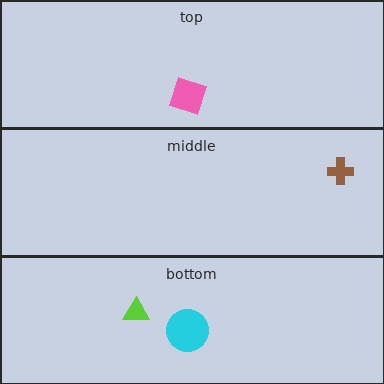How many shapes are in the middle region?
1.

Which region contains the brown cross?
The middle region.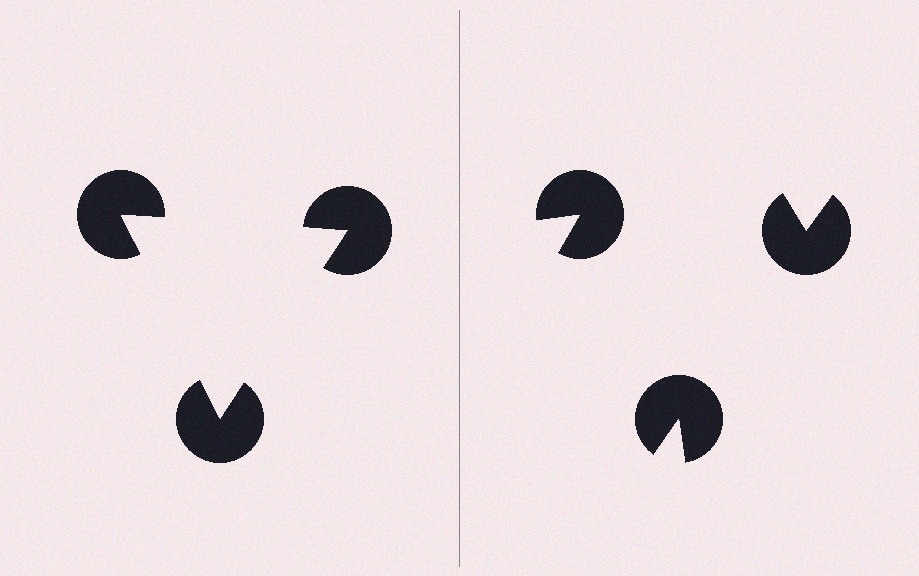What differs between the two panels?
The pac-man discs are positioned identically on both sides; only the wedge orientations differ. On the left they align to a triangle; on the right they are misaligned.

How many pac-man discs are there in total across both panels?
6 — 3 on each side.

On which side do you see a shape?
An illusory triangle appears on the left side. On the right side the wedge cuts are rotated, so no coherent shape forms.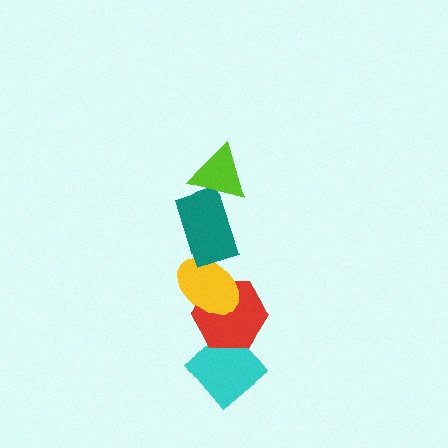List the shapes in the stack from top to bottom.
From top to bottom: the lime triangle, the teal rectangle, the yellow ellipse, the red hexagon, the cyan diamond.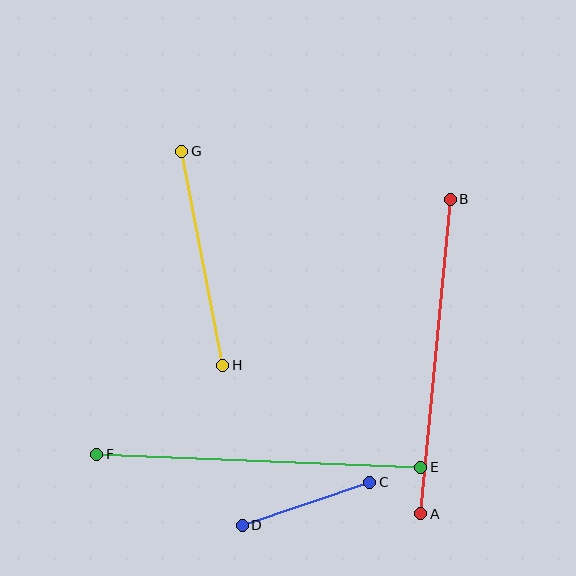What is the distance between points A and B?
The distance is approximately 316 pixels.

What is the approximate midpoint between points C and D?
The midpoint is at approximately (306, 504) pixels.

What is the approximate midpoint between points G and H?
The midpoint is at approximately (202, 258) pixels.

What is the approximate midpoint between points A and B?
The midpoint is at approximately (436, 357) pixels.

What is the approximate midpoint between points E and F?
The midpoint is at approximately (259, 461) pixels.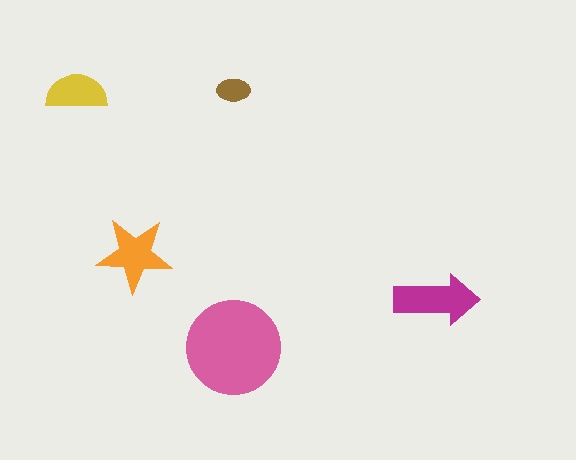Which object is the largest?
The pink circle.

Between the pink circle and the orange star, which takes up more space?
The pink circle.